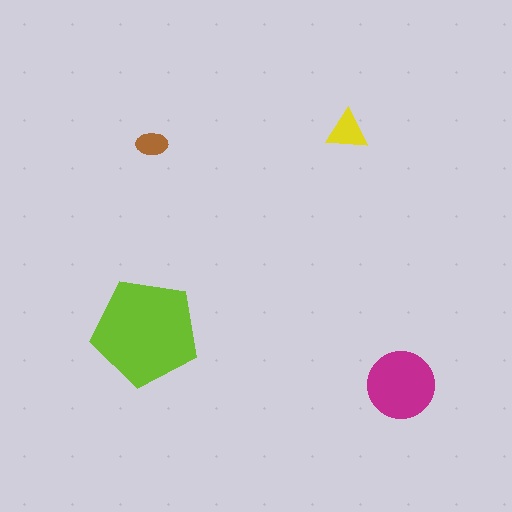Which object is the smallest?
The brown ellipse.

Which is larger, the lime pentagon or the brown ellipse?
The lime pentagon.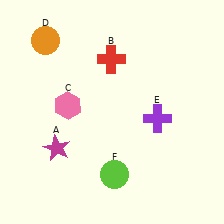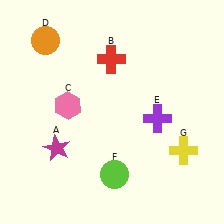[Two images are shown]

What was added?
A yellow cross (G) was added in Image 2.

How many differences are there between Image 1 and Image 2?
There is 1 difference between the two images.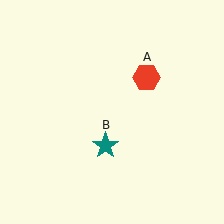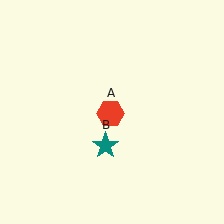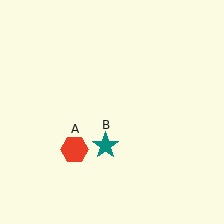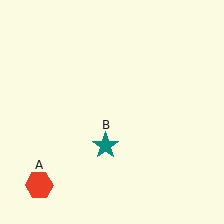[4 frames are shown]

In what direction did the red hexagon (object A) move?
The red hexagon (object A) moved down and to the left.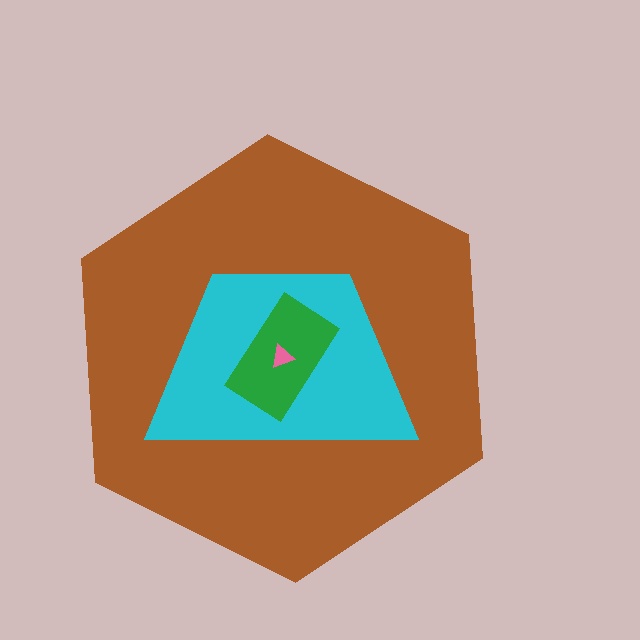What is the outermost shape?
The brown hexagon.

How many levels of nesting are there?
4.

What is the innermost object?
The pink triangle.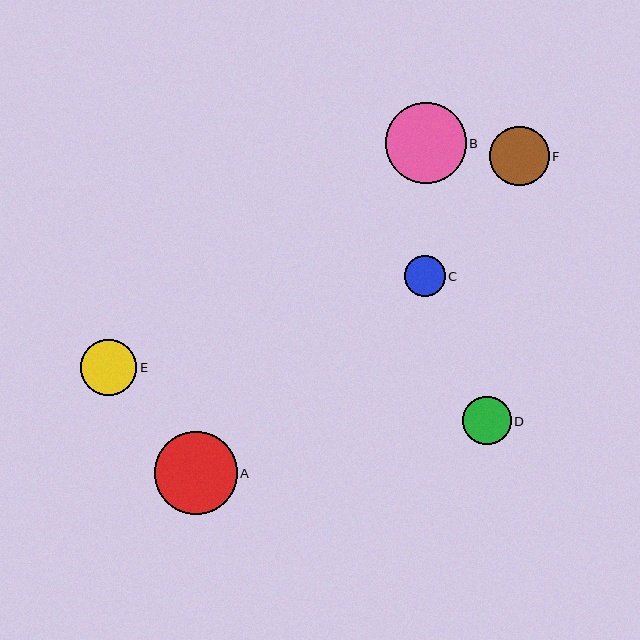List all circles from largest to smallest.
From largest to smallest: A, B, F, E, D, C.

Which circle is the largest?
Circle A is the largest with a size of approximately 83 pixels.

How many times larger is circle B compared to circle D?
Circle B is approximately 1.6 times the size of circle D.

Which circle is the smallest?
Circle C is the smallest with a size of approximately 41 pixels.